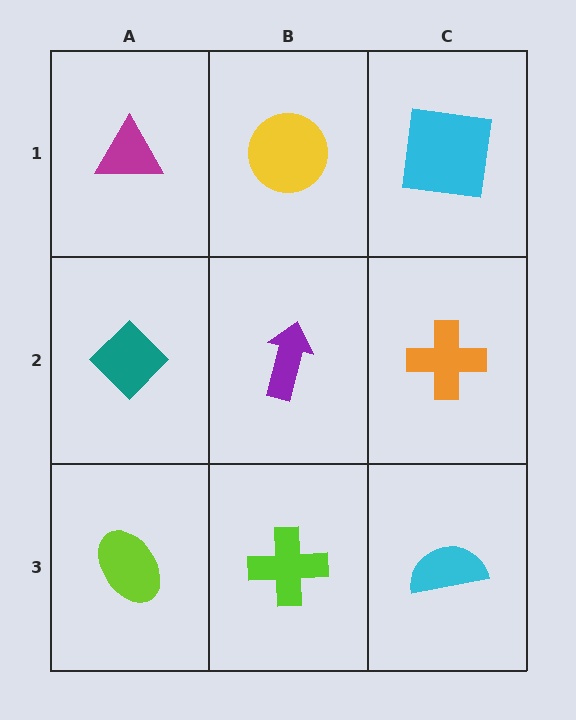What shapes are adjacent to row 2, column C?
A cyan square (row 1, column C), a cyan semicircle (row 3, column C), a purple arrow (row 2, column B).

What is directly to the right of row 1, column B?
A cyan square.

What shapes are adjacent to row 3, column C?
An orange cross (row 2, column C), a lime cross (row 3, column B).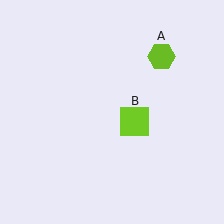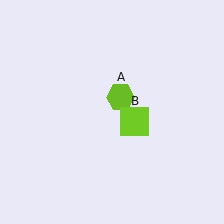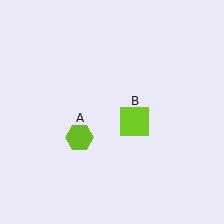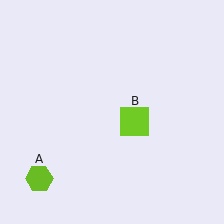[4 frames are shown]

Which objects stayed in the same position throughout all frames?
Lime square (object B) remained stationary.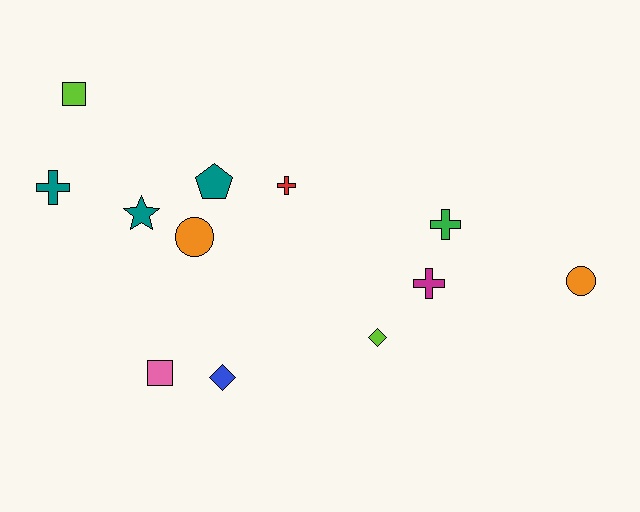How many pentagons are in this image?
There is 1 pentagon.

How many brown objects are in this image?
There are no brown objects.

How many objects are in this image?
There are 12 objects.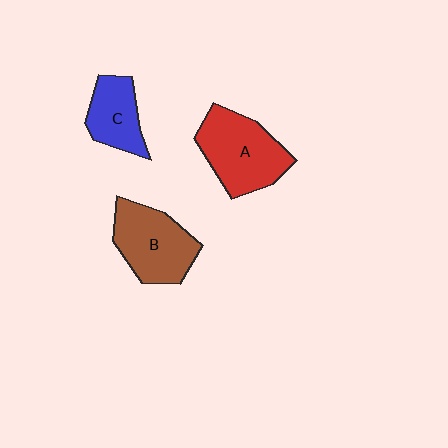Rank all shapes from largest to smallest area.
From largest to smallest: A (red), B (brown), C (blue).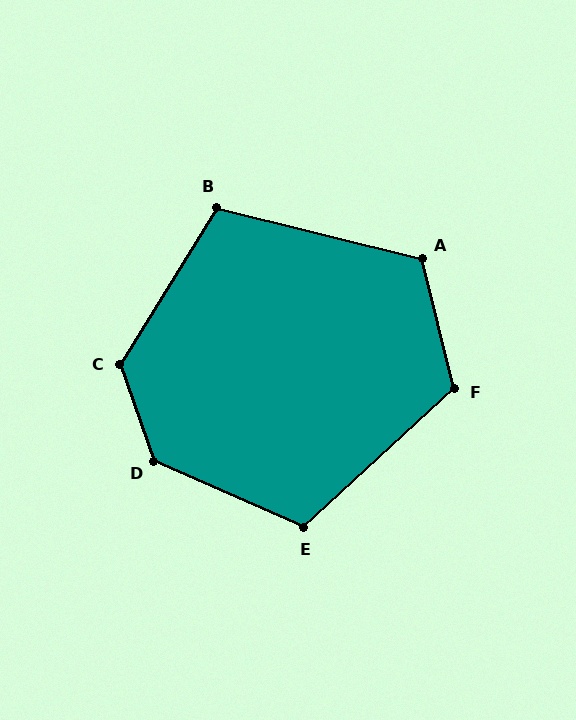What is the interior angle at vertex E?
Approximately 113 degrees (obtuse).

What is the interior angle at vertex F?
Approximately 119 degrees (obtuse).